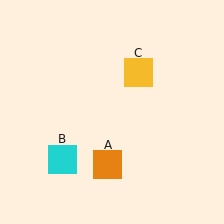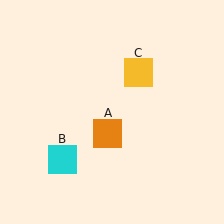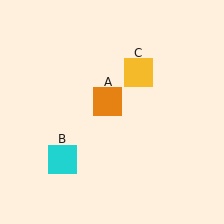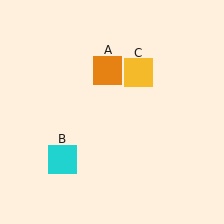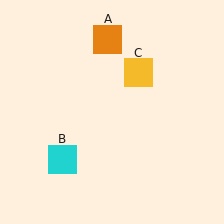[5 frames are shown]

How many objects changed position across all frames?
1 object changed position: orange square (object A).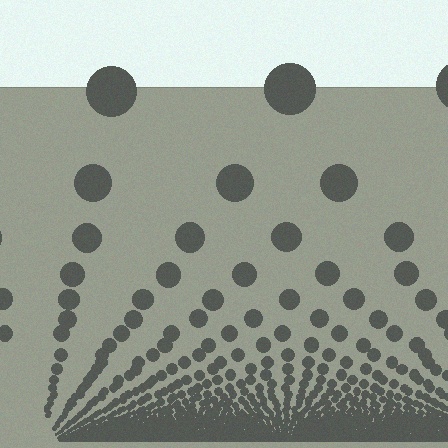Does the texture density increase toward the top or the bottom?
Density increases toward the bottom.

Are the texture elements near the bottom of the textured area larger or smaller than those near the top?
Smaller. The gradient is inverted — elements near the bottom are smaller and denser.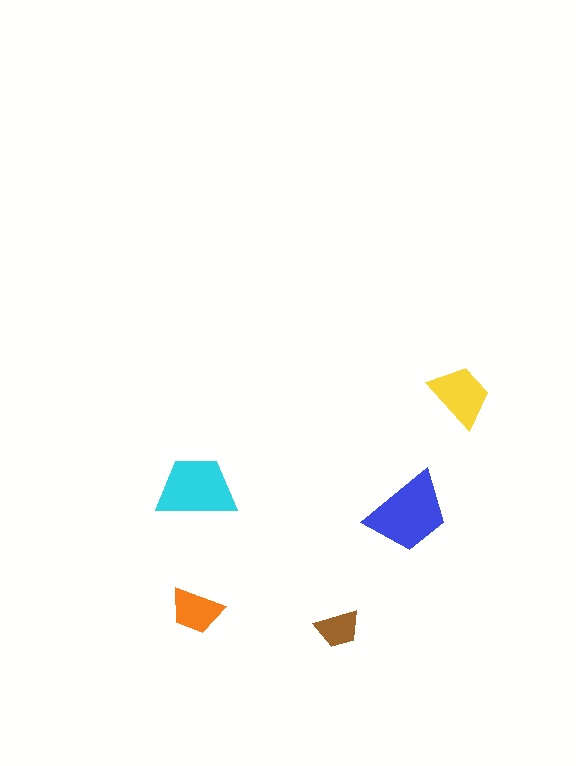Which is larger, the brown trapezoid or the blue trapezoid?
The blue one.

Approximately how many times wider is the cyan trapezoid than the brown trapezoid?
About 2 times wider.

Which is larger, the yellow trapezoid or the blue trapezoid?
The blue one.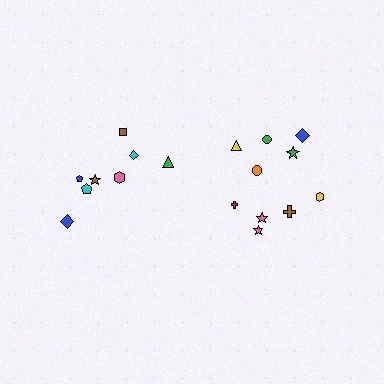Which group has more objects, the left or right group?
The right group.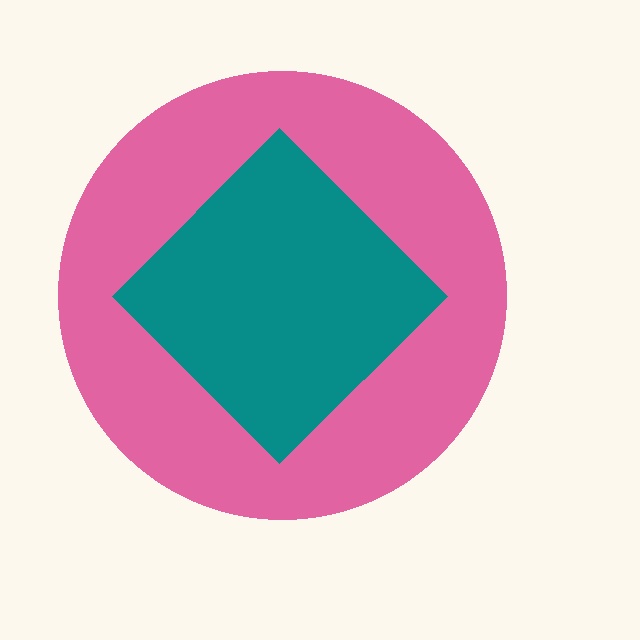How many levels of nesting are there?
2.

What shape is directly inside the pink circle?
The teal diamond.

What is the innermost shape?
The teal diamond.